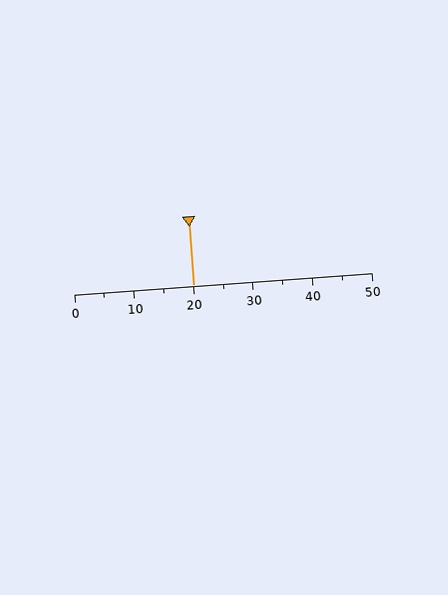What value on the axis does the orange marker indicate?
The marker indicates approximately 20.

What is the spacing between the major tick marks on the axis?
The major ticks are spaced 10 apart.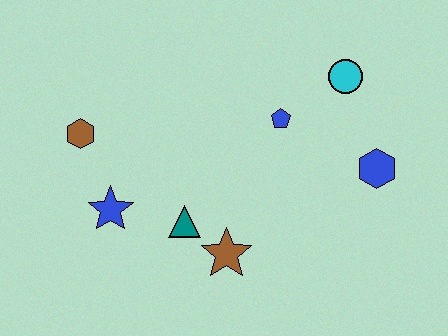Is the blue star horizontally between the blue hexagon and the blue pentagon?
No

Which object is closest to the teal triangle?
The brown star is closest to the teal triangle.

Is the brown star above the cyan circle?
No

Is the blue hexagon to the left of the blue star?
No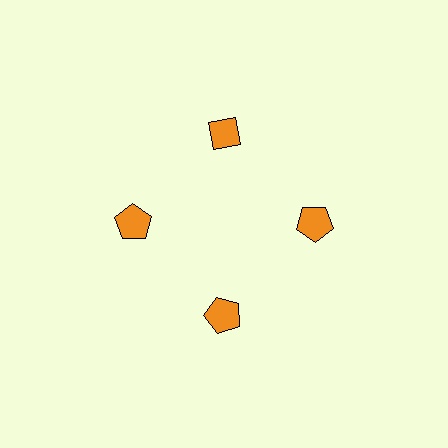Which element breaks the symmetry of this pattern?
The orange diamond at roughly the 12 o'clock position breaks the symmetry. All other shapes are orange pentagons.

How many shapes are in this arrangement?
There are 4 shapes arranged in a ring pattern.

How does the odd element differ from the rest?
It has a different shape: diamond instead of pentagon.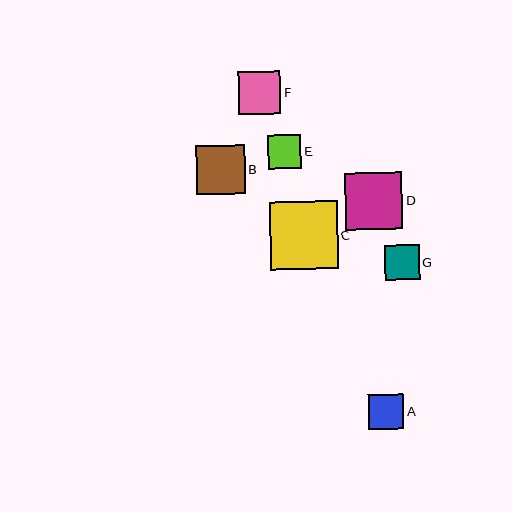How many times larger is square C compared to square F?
Square C is approximately 1.6 times the size of square F.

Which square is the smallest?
Square E is the smallest with a size of approximately 33 pixels.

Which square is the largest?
Square C is the largest with a size of approximately 68 pixels.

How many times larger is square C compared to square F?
Square C is approximately 1.6 times the size of square F.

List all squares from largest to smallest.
From largest to smallest: C, D, B, F, A, G, E.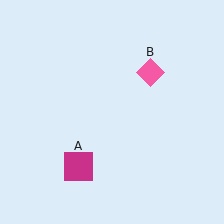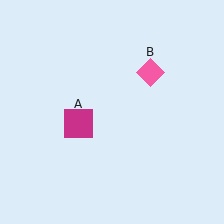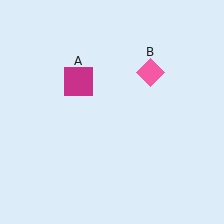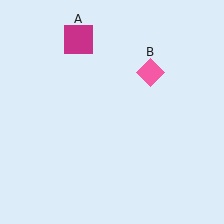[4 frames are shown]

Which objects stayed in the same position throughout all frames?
Pink diamond (object B) remained stationary.